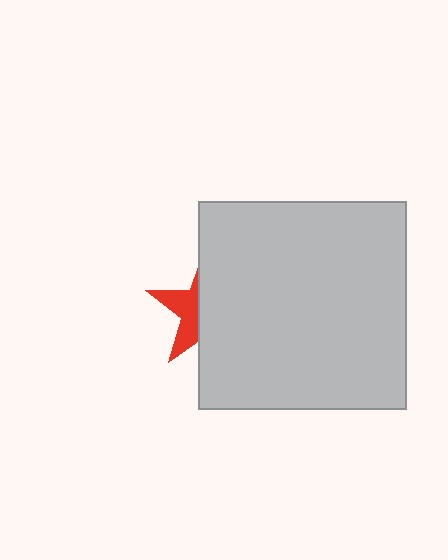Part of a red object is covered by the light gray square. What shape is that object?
It is a star.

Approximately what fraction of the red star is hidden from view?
Roughly 64% of the red star is hidden behind the light gray square.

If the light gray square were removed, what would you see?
You would see the complete red star.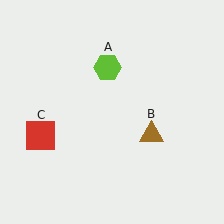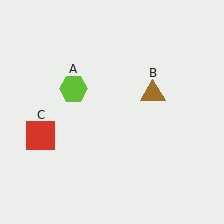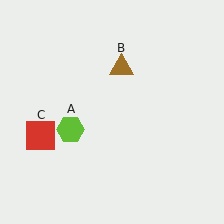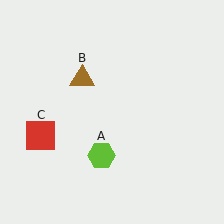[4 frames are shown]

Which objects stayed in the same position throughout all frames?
Red square (object C) remained stationary.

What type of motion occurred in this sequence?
The lime hexagon (object A), brown triangle (object B) rotated counterclockwise around the center of the scene.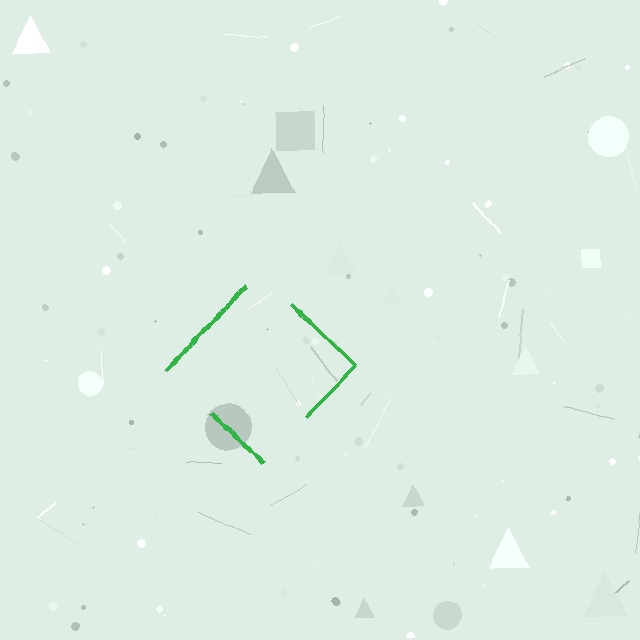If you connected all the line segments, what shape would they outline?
They would outline a diamond.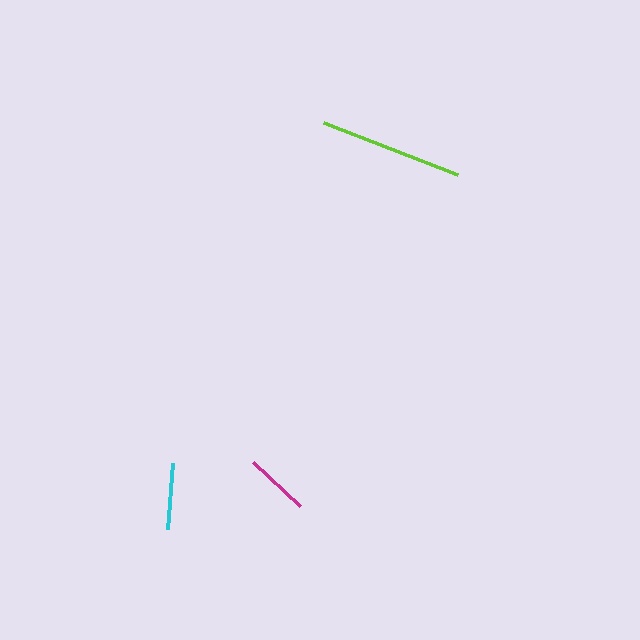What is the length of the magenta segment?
The magenta segment is approximately 64 pixels long.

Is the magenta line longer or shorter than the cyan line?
The cyan line is longer than the magenta line.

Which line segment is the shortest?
The magenta line is the shortest at approximately 64 pixels.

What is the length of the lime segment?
The lime segment is approximately 144 pixels long.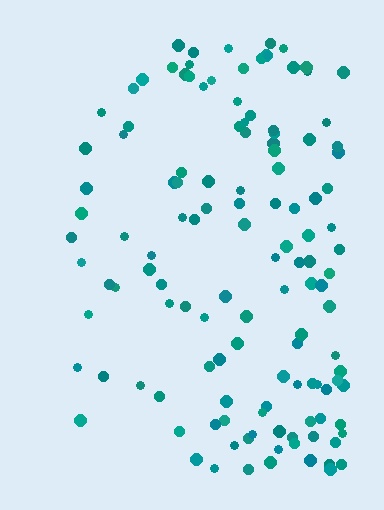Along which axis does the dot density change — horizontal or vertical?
Horizontal.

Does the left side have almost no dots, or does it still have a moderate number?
Still a moderate number, just noticeably fewer than the right.